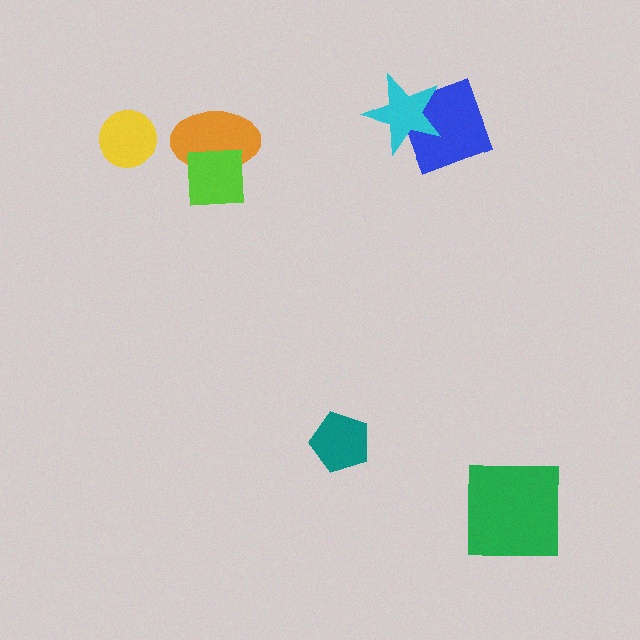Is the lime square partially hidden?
No, no other shape covers it.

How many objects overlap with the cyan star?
1 object overlaps with the cyan star.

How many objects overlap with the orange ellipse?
1 object overlaps with the orange ellipse.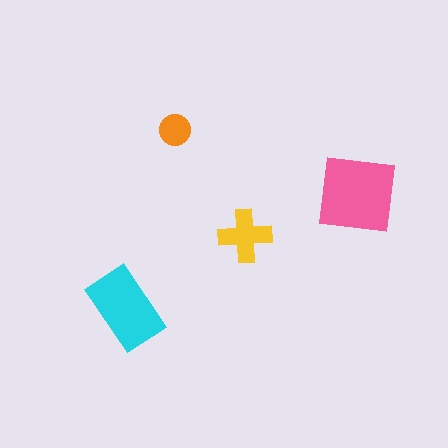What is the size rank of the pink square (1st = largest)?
1st.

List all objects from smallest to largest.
The orange circle, the yellow cross, the cyan rectangle, the pink square.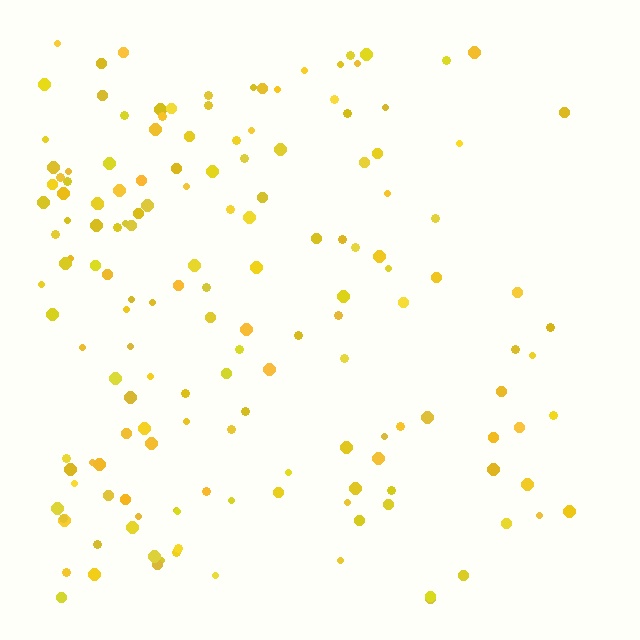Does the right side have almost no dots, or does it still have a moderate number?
Still a moderate number, just noticeably fewer than the left.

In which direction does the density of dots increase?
From right to left, with the left side densest.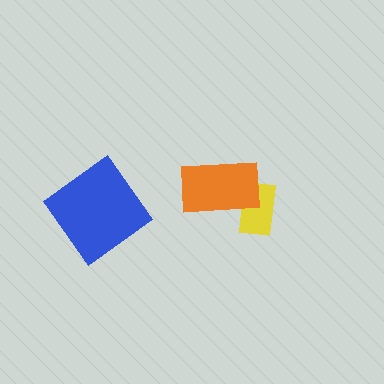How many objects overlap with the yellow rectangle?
1 object overlaps with the yellow rectangle.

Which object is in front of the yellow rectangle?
The orange rectangle is in front of the yellow rectangle.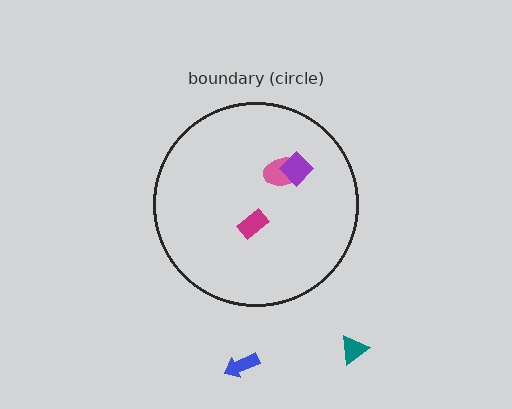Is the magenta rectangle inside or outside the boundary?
Inside.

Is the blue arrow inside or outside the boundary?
Outside.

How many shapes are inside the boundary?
3 inside, 2 outside.